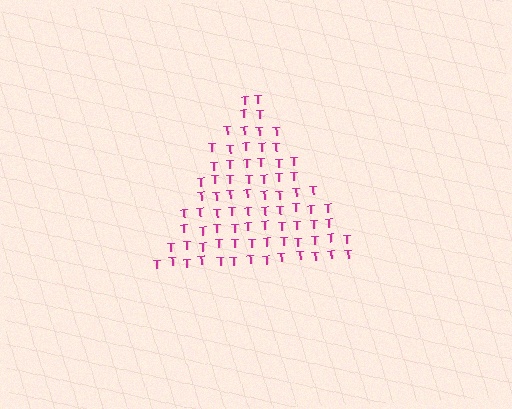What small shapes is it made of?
It is made of small letter T's.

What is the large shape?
The large shape is a triangle.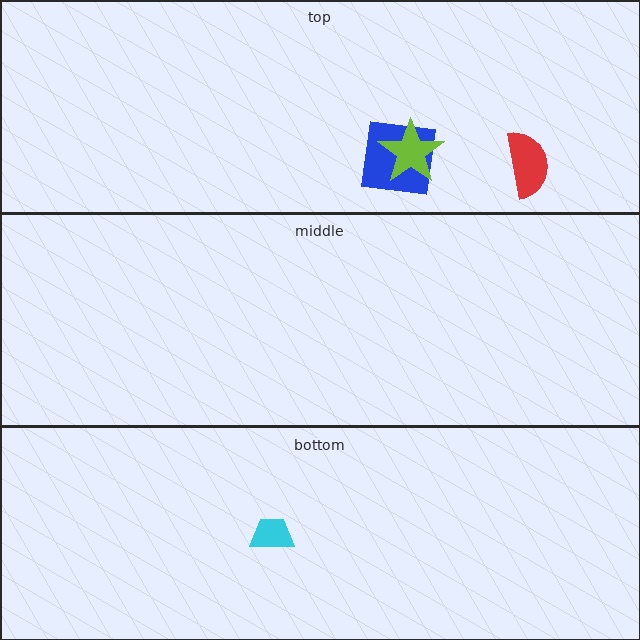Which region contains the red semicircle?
The top region.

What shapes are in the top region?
The blue square, the red semicircle, the lime star.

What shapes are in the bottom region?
The cyan trapezoid.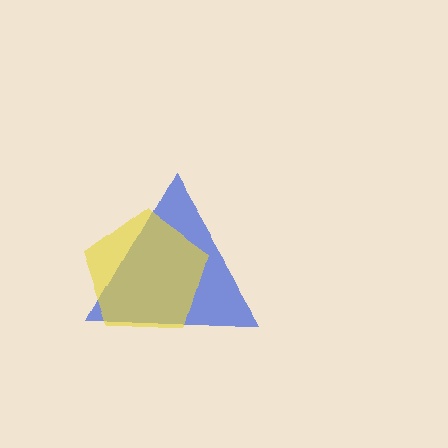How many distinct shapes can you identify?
There are 2 distinct shapes: a blue triangle, a yellow pentagon.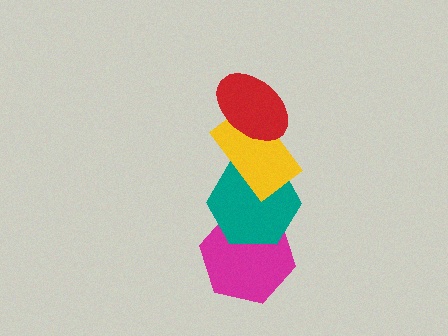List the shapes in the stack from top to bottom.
From top to bottom: the red ellipse, the yellow rectangle, the teal hexagon, the magenta hexagon.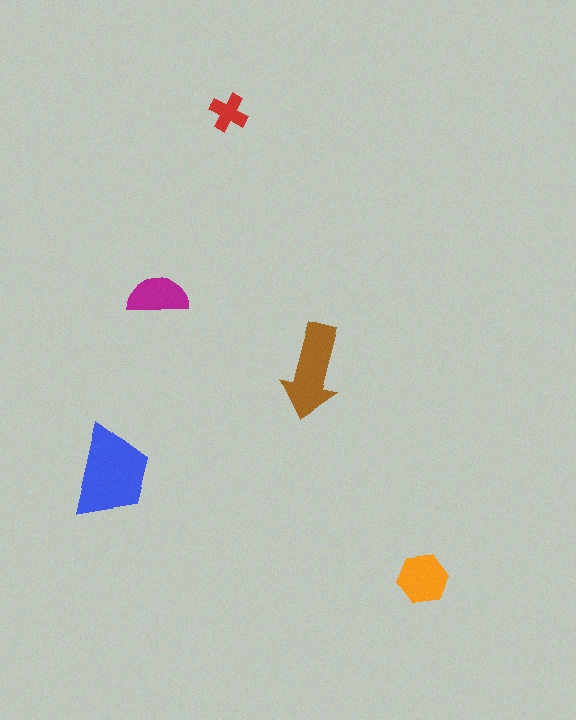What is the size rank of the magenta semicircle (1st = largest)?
4th.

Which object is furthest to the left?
The blue trapezoid is leftmost.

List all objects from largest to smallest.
The blue trapezoid, the brown arrow, the orange hexagon, the magenta semicircle, the red cross.